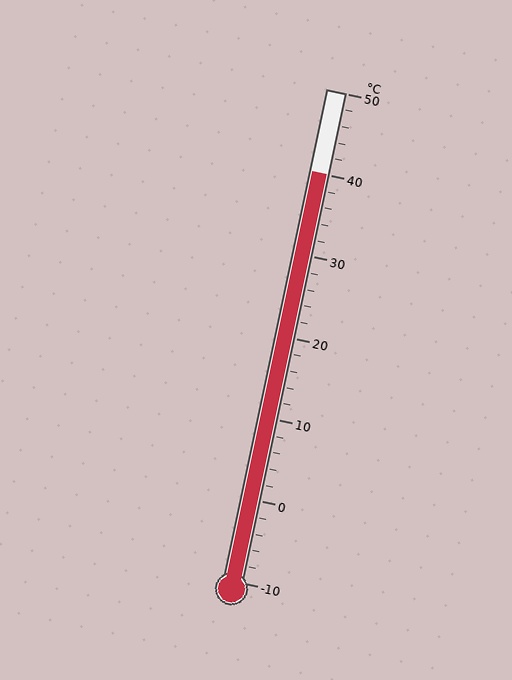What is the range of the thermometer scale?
The thermometer scale ranges from -10°C to 50°C.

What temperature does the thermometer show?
The thermometer shows approximately 40°C.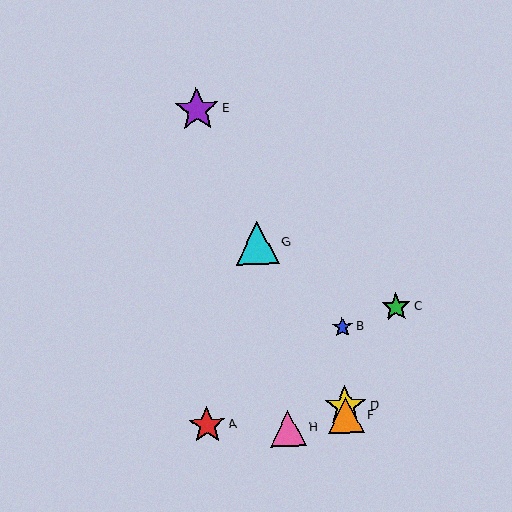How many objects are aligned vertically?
3 objects (B, D, F) are aligned vertically.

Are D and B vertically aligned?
Yes, both are at x≈345.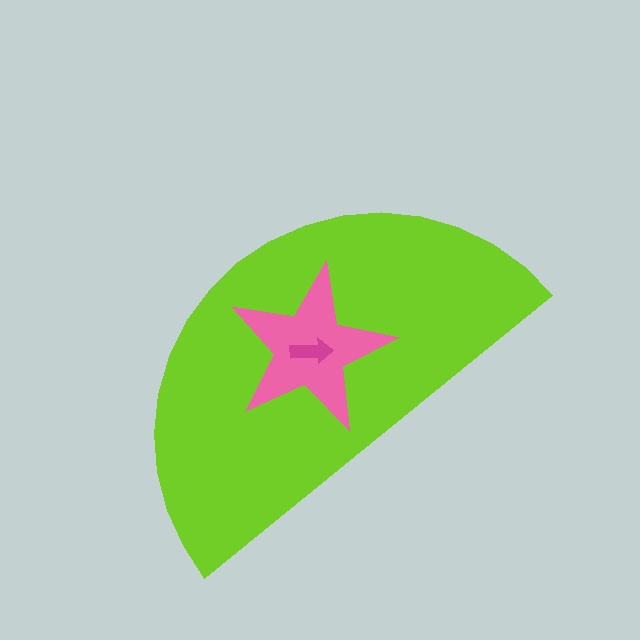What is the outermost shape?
The lime semicircle.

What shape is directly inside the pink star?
The magenta arrow.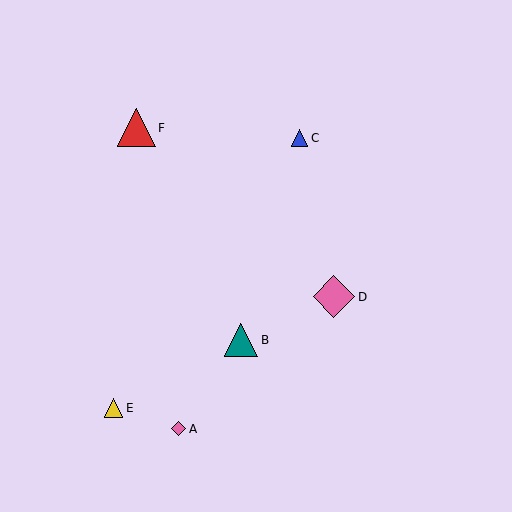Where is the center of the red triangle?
The center of the red triangle is at (136, 128).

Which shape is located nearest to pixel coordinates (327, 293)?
The pink diamond (labeled D) at (334, 297) is nearest to that location.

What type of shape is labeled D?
Shape D is a pink diamond.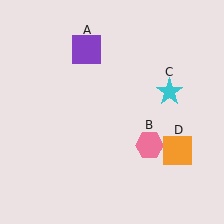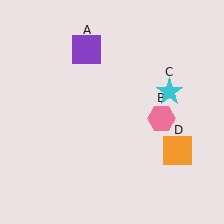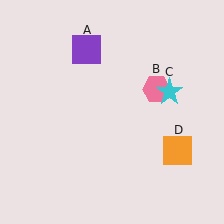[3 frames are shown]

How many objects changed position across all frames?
1 object changed position: pink hexagon (object B).